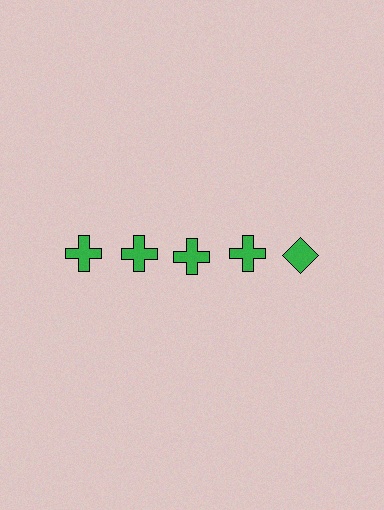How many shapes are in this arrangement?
There are 5 shapes arranged in a grid pattern.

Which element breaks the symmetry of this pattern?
The green diamond in the top row, rightmost column breaks the symmetry. All other shapes are green crosses.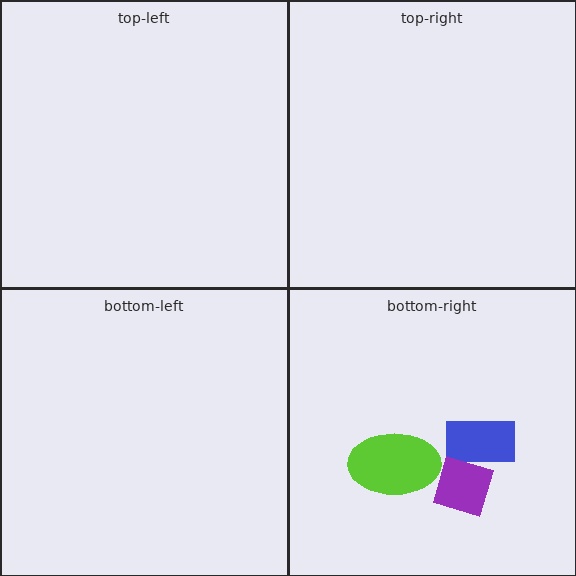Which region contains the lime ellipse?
The bottom-right region.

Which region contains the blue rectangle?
The bottom-right region.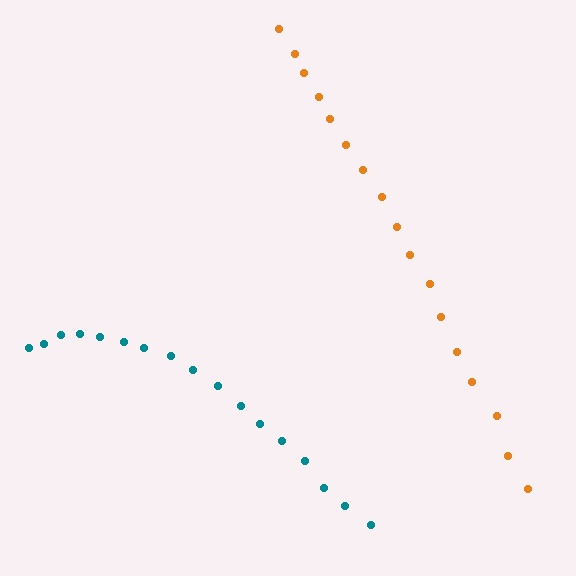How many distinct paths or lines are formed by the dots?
There are 2 distinct paths.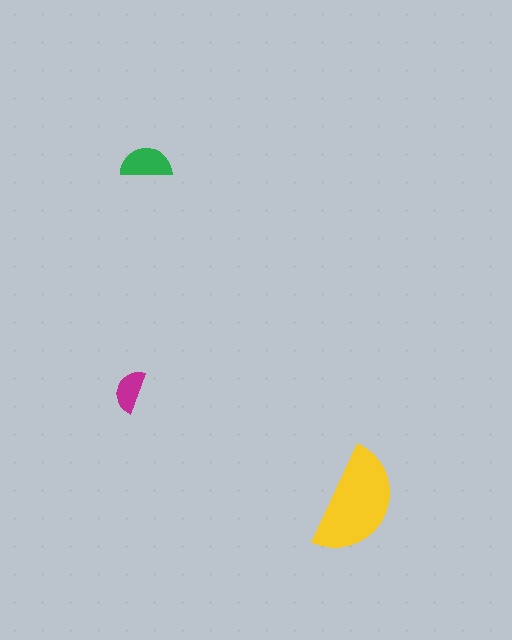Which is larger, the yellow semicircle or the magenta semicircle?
The yellow one.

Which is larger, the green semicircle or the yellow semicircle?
The yellow one.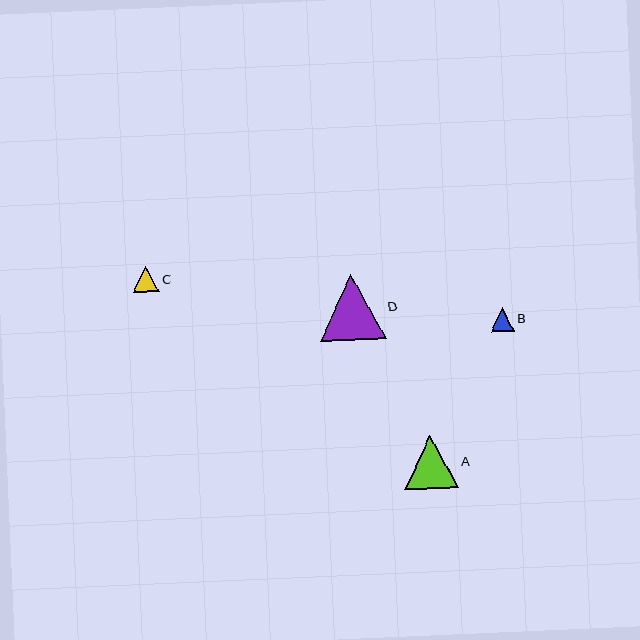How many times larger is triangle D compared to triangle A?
Triangle D is approximately 1.2 times the size of triangle A.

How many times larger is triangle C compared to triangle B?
Triangle C is approximately 1.1 times the size of triangle B.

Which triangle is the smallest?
Triangle B is the smallest with a size of approximately 23 pixels.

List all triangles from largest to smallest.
From largest to smallest: D, A, C, B.